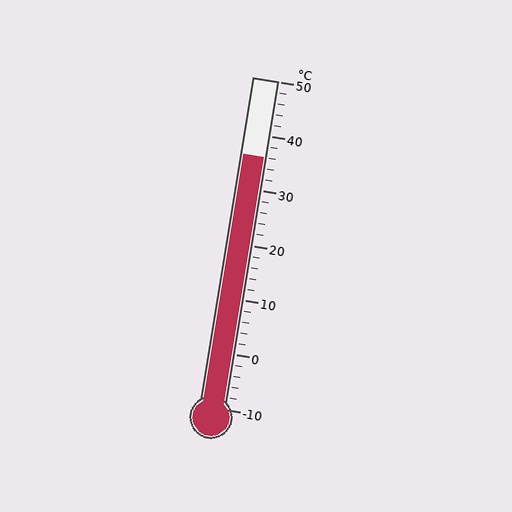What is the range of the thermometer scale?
The thermometer scale ranges from -10°C to 50°C.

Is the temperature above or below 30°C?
The temperature is above 30°C.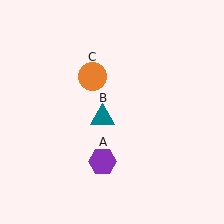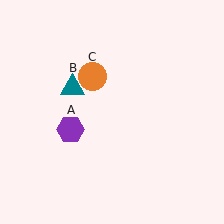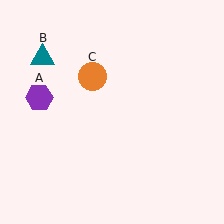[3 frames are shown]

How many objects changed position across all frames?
2 objects changed position: purple hexagon (object A), teal triangle (object B).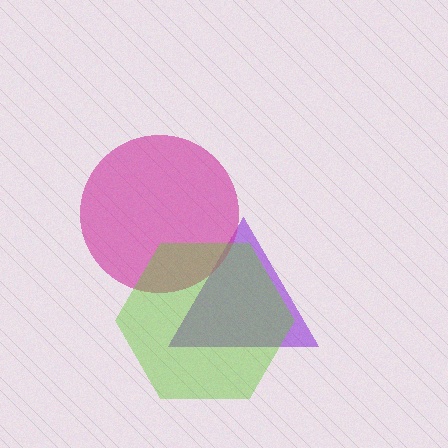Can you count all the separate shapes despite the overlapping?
Yes, there are 3 separate shapes.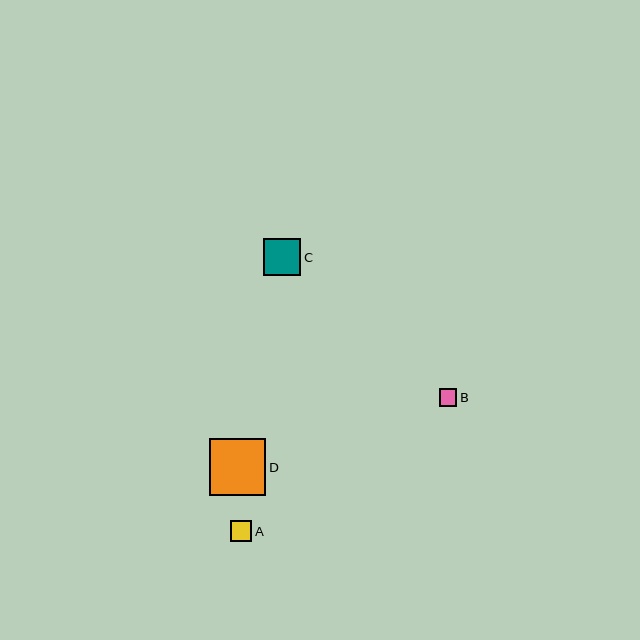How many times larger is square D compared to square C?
Square D is approximately 1.5 times the size of square C.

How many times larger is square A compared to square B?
Square A is approximately 1.2 times the size of square B.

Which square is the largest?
Square D is the largest with a size of approximately 56 pixels.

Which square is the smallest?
Square B is the smallest with a size of approximately 18 pixels.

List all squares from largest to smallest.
From largest to smallest: D, C, A, B.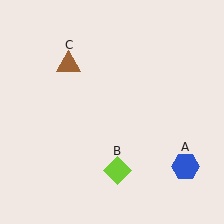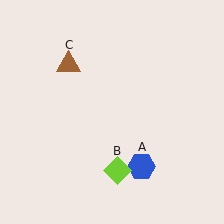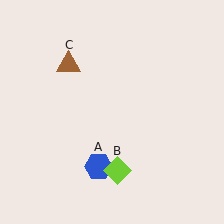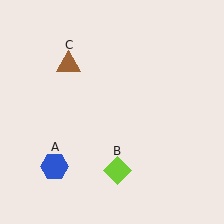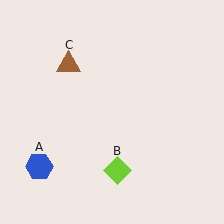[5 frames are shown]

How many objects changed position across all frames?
1 object changed position: blue hexagon (object A).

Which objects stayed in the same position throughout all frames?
Lime diamond (object B) and brown triangle (object C) remained stationary.